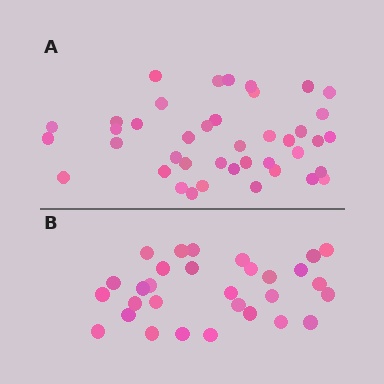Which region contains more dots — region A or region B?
Region A (the top region) has more dots.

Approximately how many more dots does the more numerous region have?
Region A has roughly 12 or so more dots than region B.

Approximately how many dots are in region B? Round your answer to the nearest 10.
About 30 dots.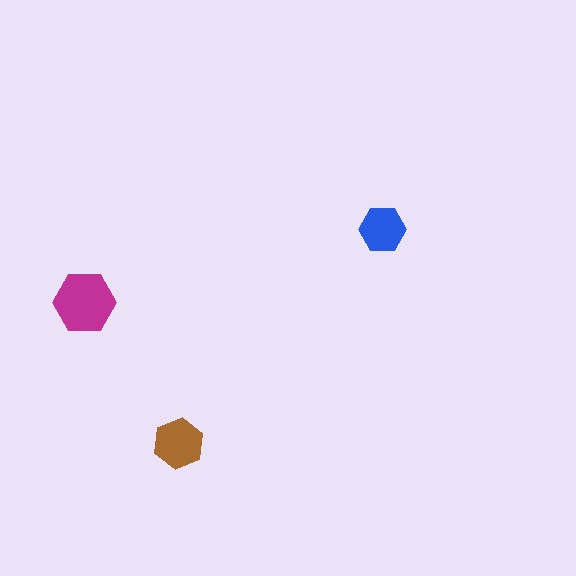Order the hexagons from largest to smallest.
the magenta one, the brown one, the blue one.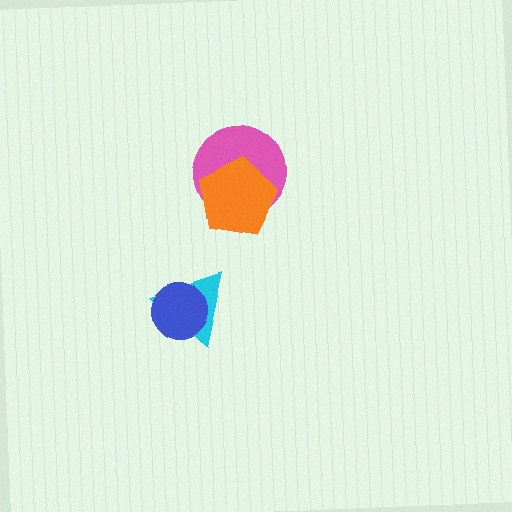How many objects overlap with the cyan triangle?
1 object overlaps with the cyan triangle.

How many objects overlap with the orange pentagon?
1 object overlaps with the orange pentagon.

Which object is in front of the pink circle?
The orange pentagon is in front of the pink circle.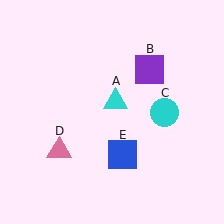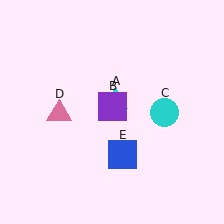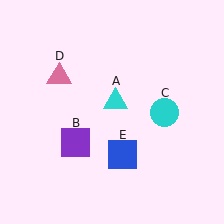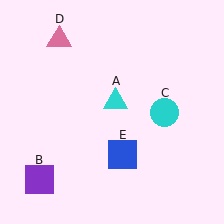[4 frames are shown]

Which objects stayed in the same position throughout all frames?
Cyan triangle (object A) and cyan circle (object C) and blue square (object E) remained stationary.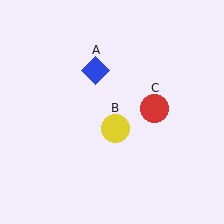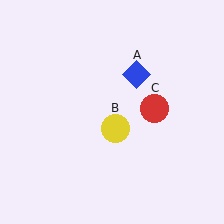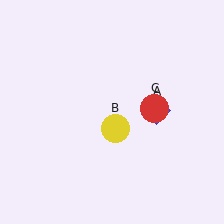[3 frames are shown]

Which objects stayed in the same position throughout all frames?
Yellow circle (object B) and red circle (object C) remained stationary.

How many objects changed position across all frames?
1 object changed position: blue diamond (object A).